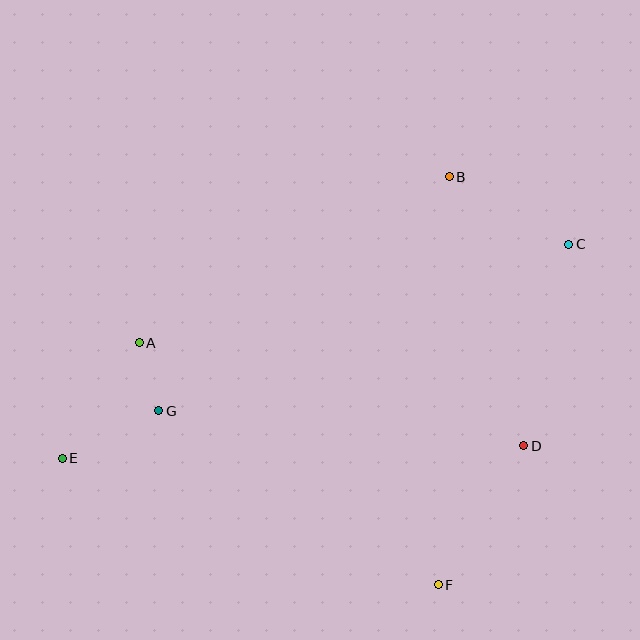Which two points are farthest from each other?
Points C and E are farthest from each other.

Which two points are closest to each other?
Points A and G are closest to each other.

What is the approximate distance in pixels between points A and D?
The distance between A and D is approximately 398 pixels.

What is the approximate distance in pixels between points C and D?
The distance between C and D is approximately 206 pixels.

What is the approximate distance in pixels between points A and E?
The distance between A and E is approximately 139 pixels.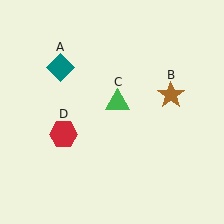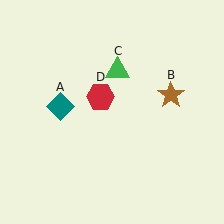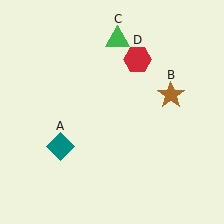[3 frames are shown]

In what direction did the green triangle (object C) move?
The green triangle (object C) moved up.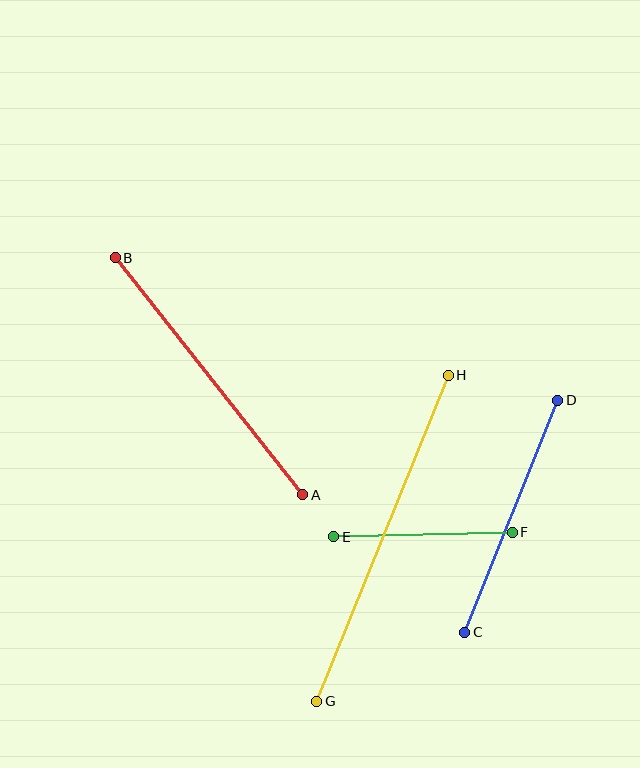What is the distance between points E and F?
The distance is approximately 178 pixels.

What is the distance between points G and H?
The distance is approximately 352 pixels.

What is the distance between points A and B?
The distance is approximately 302 pixels.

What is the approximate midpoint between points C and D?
The midpoint is at approximately (511, 516) pixels.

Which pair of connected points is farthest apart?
Points G and H are farthest apart.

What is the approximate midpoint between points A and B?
The midpoint is at approximately (209, 376) pixels.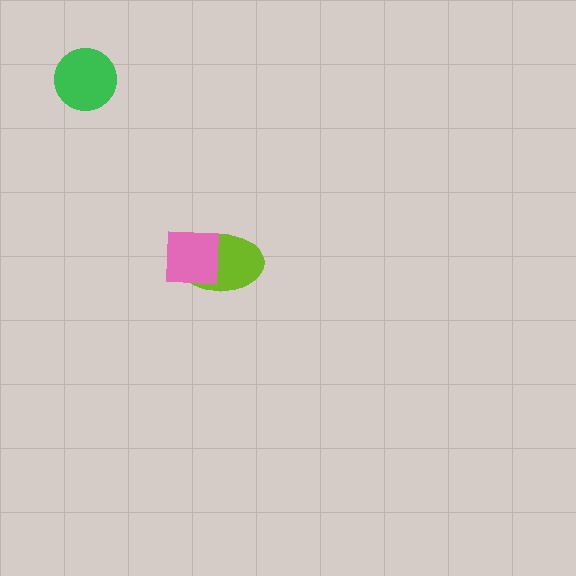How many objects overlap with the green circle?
0 objects overlap with the green circle.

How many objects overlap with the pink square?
1 object overlaps with the pink square.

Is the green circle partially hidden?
No, no other shape covers it.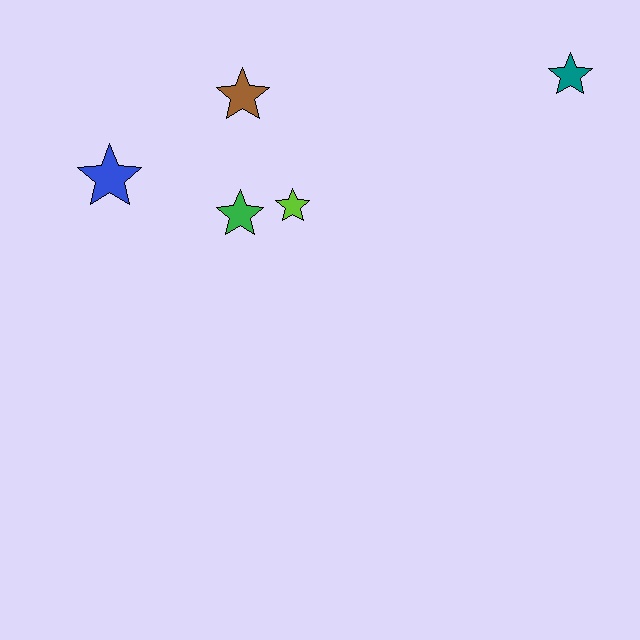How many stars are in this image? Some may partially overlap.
There are 5 stars.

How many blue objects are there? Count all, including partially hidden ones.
There is 1 blue object.